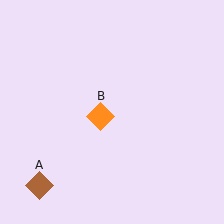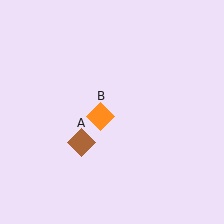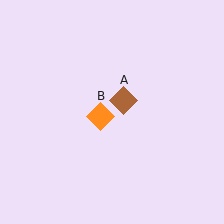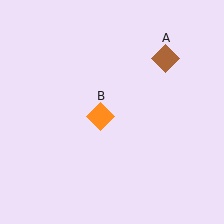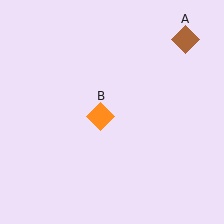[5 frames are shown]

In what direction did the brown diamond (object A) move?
The brown diamond (object A) moved up and to the right.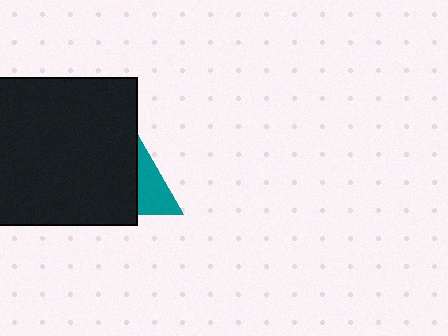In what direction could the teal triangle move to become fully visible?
The teal triangle could move right. That would shift it out from behind the black rectangle entirely.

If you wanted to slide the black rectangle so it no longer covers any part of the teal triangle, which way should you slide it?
Slide it left — that is the most direct way to separate the two shapes.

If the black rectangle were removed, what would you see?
You would see the complete teal triangle.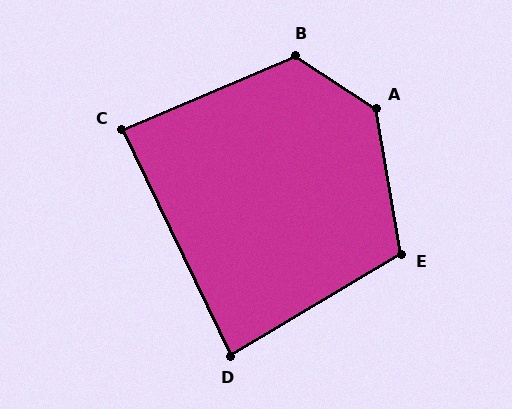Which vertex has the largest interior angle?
A, at approximately 133 degrees.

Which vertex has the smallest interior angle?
D, at approximately 85 degrees.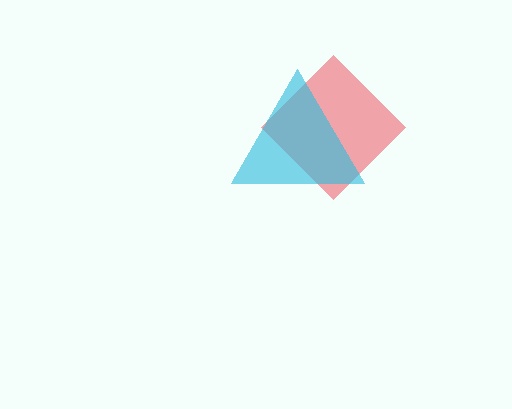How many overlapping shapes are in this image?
There are 2 overlapping shapes in the image.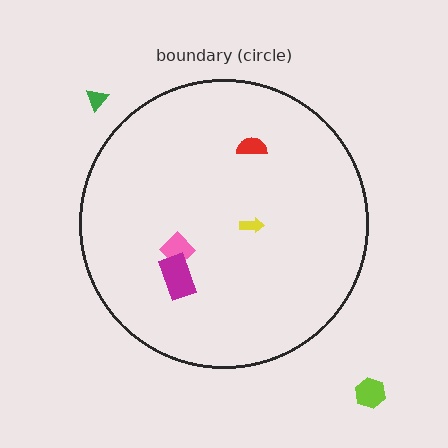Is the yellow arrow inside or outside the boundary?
Inside.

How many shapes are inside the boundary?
4 inside, 2 outside.